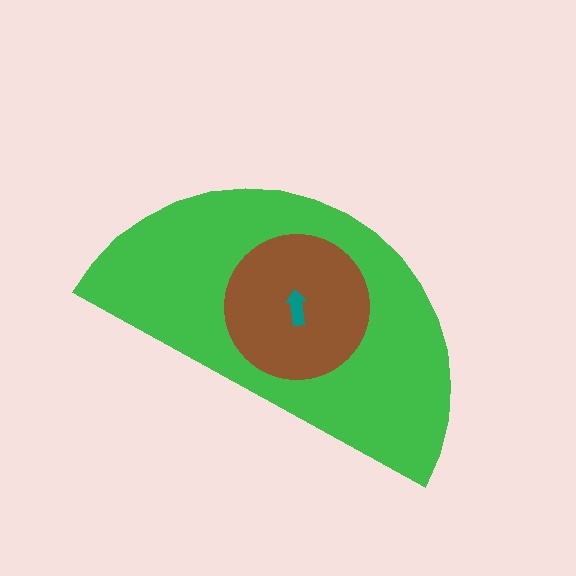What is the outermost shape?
The green semicircle.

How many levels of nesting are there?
3.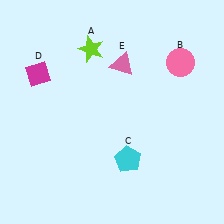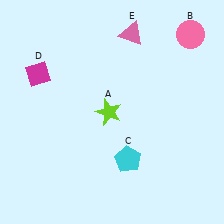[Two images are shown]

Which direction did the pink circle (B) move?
The pink circle (B) moved up.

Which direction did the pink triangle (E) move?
The pink triangle (E) moved up.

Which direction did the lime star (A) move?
The lime star (A) moved down.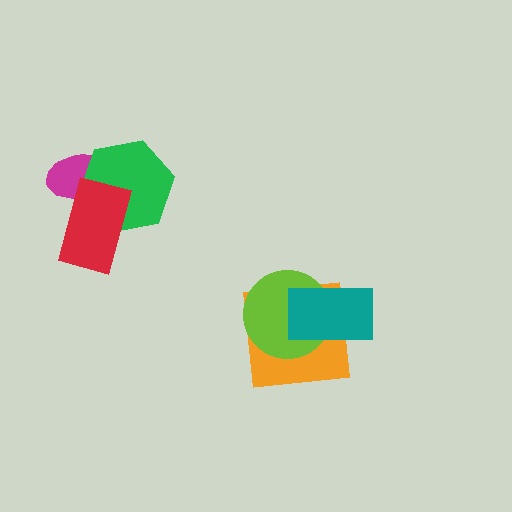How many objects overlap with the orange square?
2 objects overlap with the orange square.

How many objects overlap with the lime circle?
2 objects overlap with the lime circle.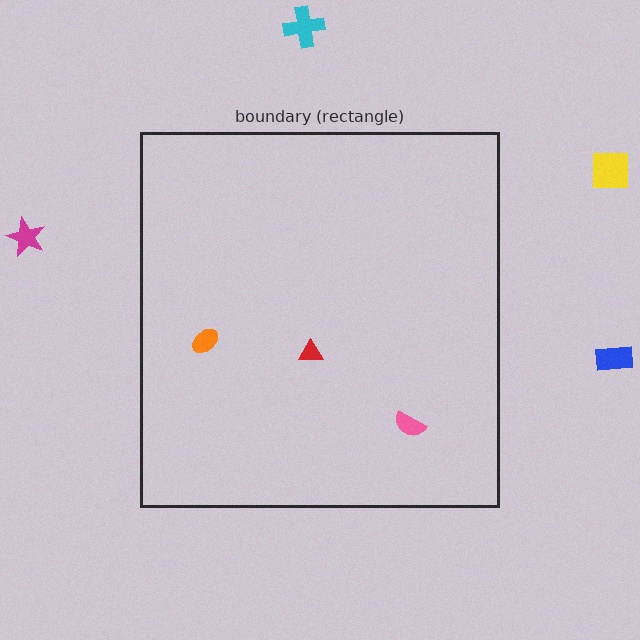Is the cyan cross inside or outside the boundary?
Outside.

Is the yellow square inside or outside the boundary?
Outside.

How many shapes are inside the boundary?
3 inside, 4 outside.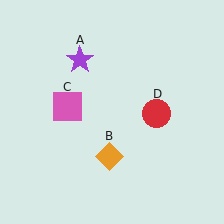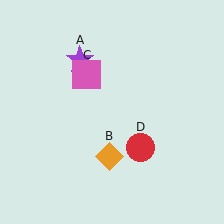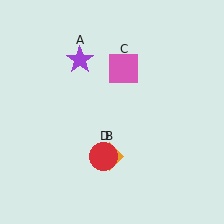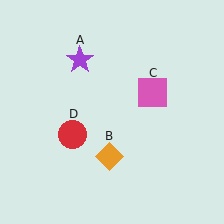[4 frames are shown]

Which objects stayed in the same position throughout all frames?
Purple star (object A) and orange diamond (object B) remained stationary.